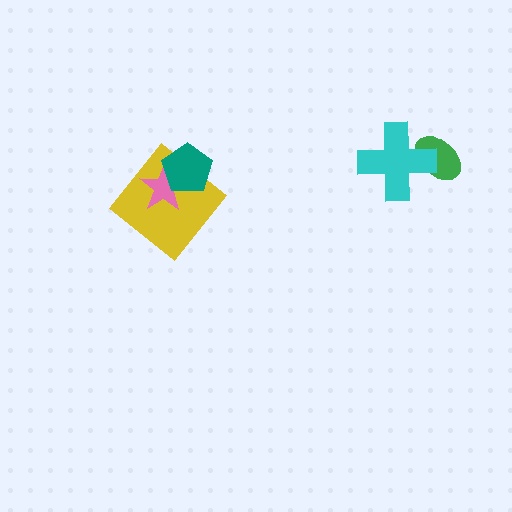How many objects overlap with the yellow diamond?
2 objects overlap with the yellow diamond.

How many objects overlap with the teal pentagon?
2 objects overlap with the teal pentagon.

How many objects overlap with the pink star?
2 objects overlap with the pink star.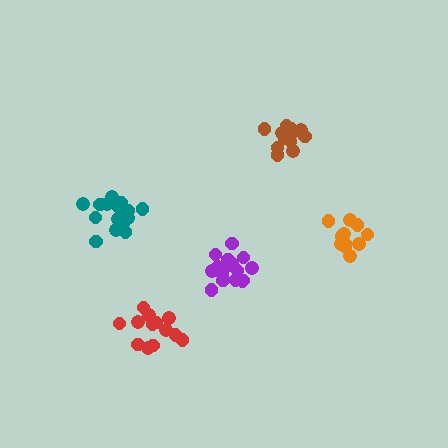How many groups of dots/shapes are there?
There are 5 groups.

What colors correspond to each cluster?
The clusters are colored: teal, brown, red, orange, purple.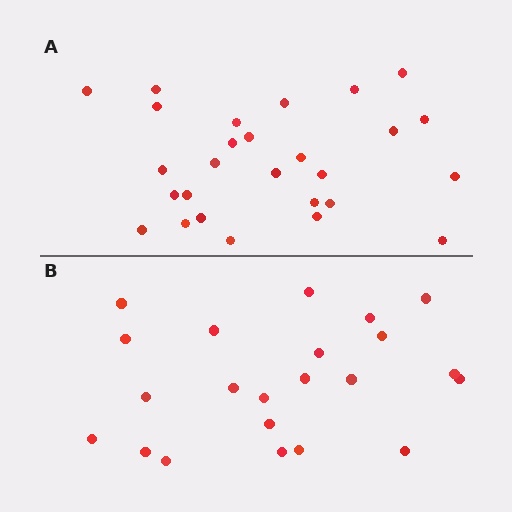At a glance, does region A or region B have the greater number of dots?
Region A (the top region) has more dots.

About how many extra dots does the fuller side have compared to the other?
Region A has about 5 more dots than region B.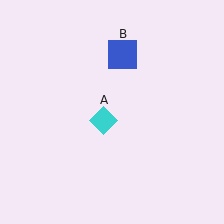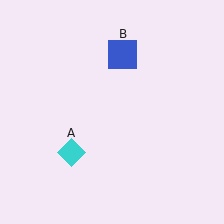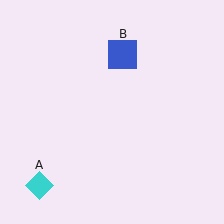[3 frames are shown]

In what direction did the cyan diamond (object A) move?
The cyan diamond (object A) moved down and to the left.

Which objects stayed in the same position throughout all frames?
Blue square (object B) remained stationary.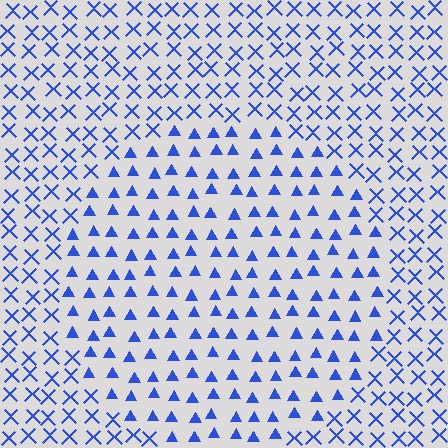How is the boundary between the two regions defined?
The boundary is defined by a change in element shape: triangles inside vs. X marks outside. All elements share the same color and spacing.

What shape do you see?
I see a circle.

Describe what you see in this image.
The image is filled with small blue elements arranged in a uniform grid. A circle-shaped region contains triangles, while the surrounding area contains X marks. The boundary is defined purely by the change in element shape.